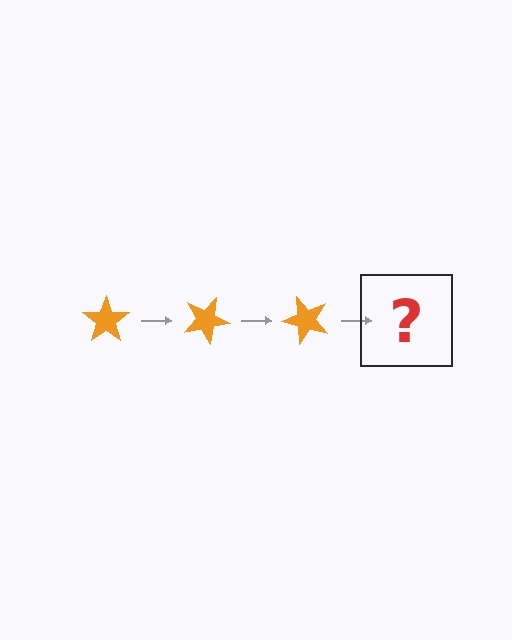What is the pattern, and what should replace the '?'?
The pattern is that the star rotates 25 degrees each step. The '?' should be an orange star rotated 75 degrees.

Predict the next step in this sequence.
The next step is an orange star rotated 75 degrees.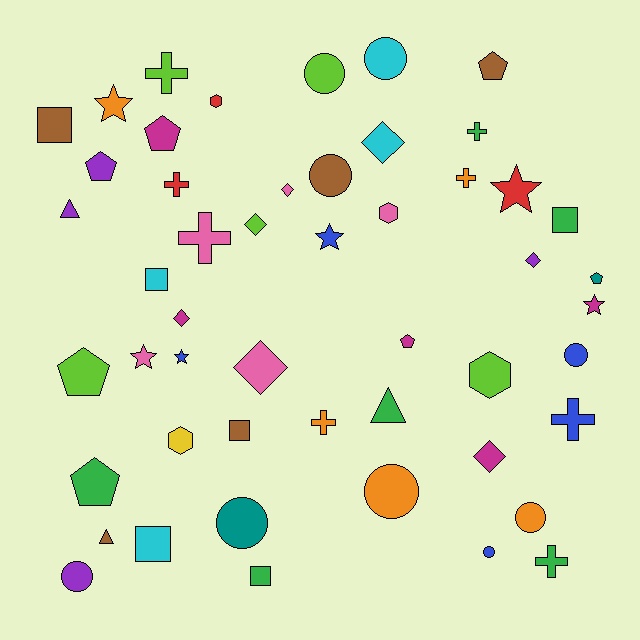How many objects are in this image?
There are 50 objects.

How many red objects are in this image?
There are 3 red objects.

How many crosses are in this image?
There are 8 crosses.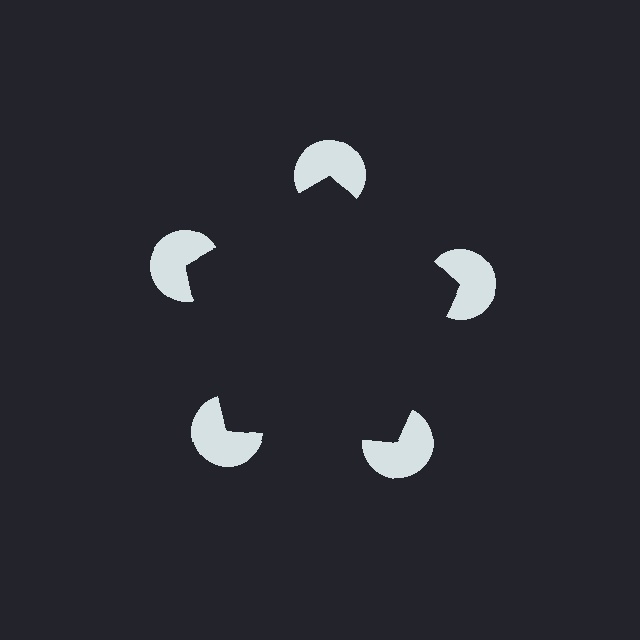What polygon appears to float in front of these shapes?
An illusory pentagon — its edges are inferred from the aligned wedge cuts in the pac-man discs, not physically drawn.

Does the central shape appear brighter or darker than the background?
It typically appears slightly darker than the background, even though no actual brightness change is drawn.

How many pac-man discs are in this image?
There are 5 — one at each vertex of the illusory pentagon.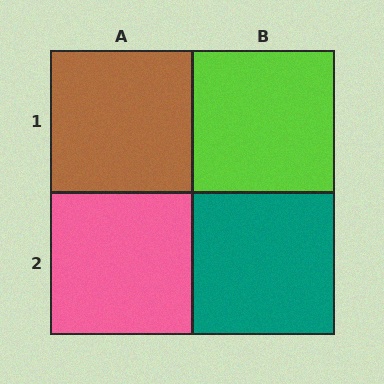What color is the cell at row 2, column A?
Pink.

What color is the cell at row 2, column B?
Teal.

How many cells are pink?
1 cell is pink.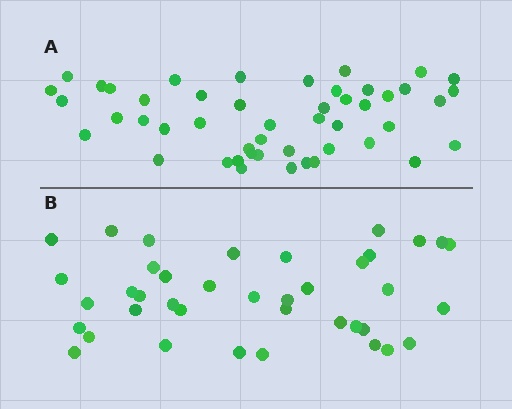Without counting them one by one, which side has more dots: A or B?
Region A (the top region) has more dots.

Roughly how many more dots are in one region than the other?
Region A has roughly 8 or so more dots than region B.